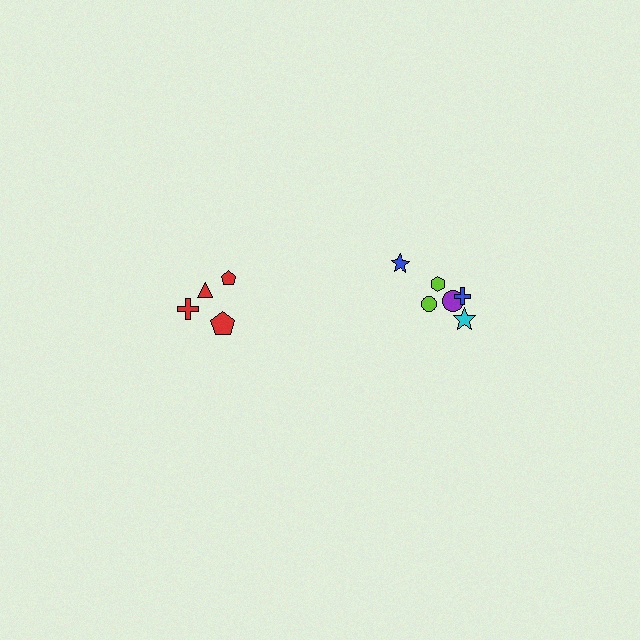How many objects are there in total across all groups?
There are 10 objects.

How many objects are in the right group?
There are 6 objects.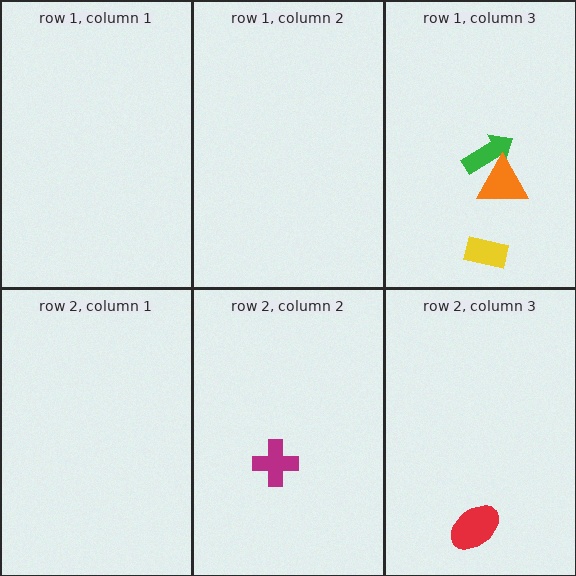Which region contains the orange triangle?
The row 1, column 3 region.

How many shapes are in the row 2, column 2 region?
1.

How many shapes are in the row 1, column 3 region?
3.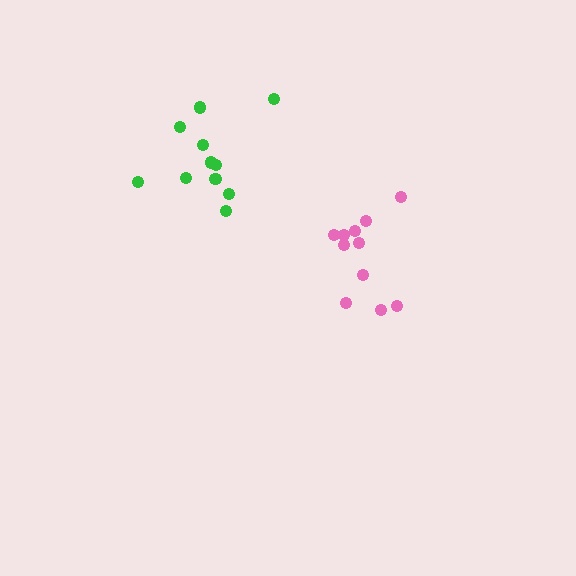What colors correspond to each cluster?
The clusters are colored: green, pink.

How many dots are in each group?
Group 1: 11 dots, Group 2: 11 dots (22 total).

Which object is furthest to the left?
The green cluster is leftmost.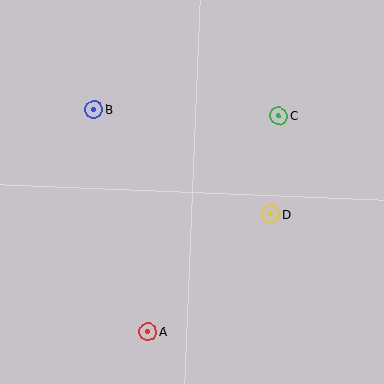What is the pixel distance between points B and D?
The distance between B and D is 206 pixels.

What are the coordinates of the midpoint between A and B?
The midpoint between A and B is at (121, 220).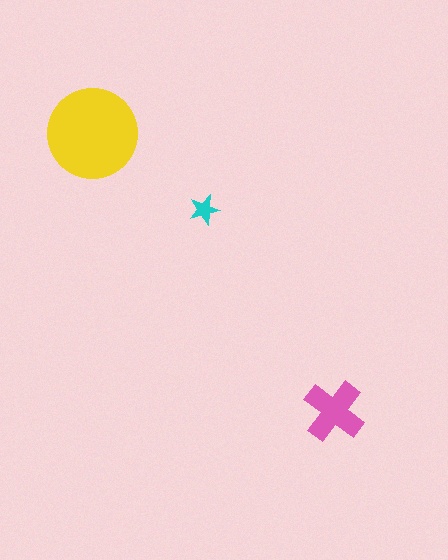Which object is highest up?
The yellow circle is topmost.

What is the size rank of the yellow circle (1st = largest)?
1st.